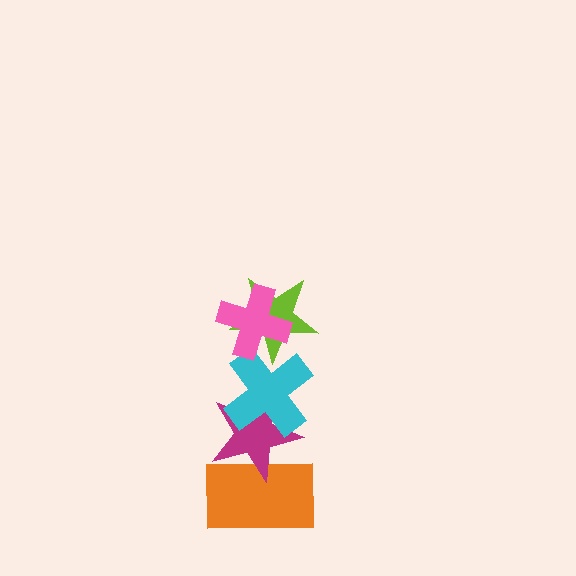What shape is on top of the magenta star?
The cyan cross is on top of the magenta star.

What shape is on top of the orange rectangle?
The magenta star is on top of the orange rectangle.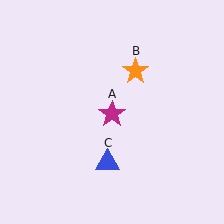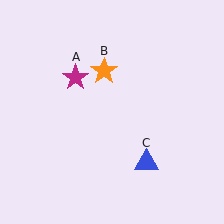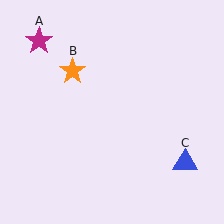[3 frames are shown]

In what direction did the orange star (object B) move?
The orange star (object B) moved left.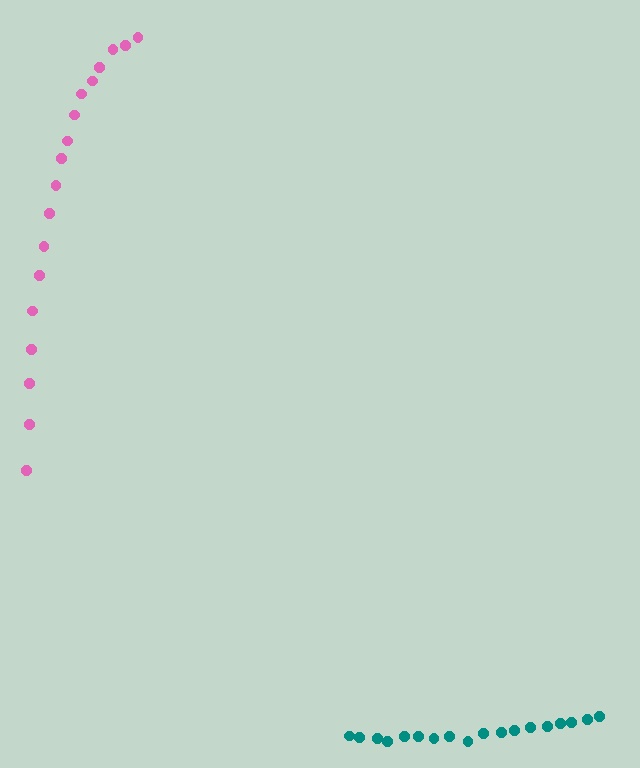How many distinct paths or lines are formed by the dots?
There are 2 distinct paths.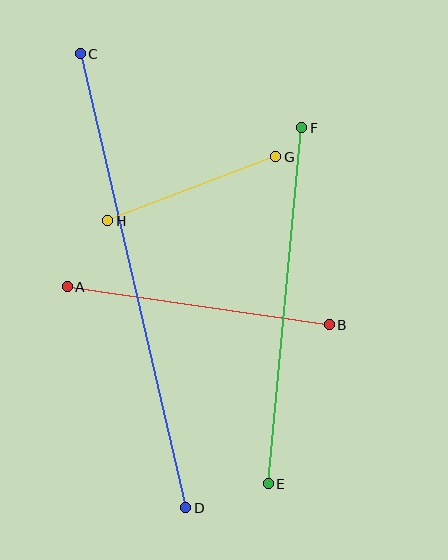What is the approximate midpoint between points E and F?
The midpoint is at approximately (285, 306) pixels.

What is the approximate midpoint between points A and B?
The midpoint is at approximately (198, 306) pixels.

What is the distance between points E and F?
The distance is approximately 358 pixels.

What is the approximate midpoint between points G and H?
The midpoint is at approximately (192, 189) pixels.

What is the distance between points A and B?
The distance is approximately 264 pixels.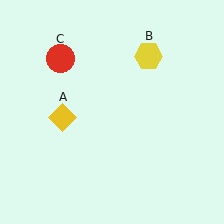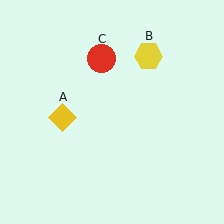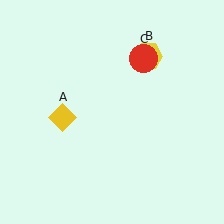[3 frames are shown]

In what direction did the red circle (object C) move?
The red circle (object C) moved right.